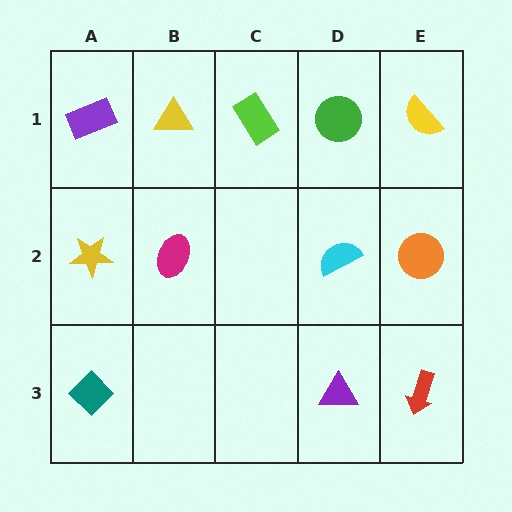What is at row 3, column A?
A teal diamond.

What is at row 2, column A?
A yellow star.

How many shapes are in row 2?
4 shapes.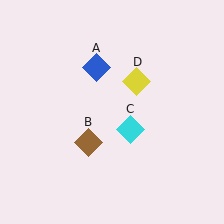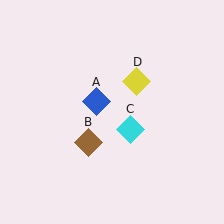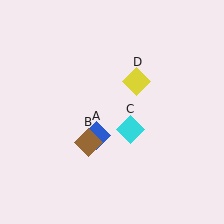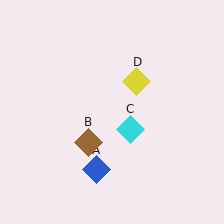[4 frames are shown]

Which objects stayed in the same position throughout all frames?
Brown diamond (object B) and cyan diamond (object C) and yellow diamond (object D) remained stationary.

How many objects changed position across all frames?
1 object changed position: blue diamond (object A).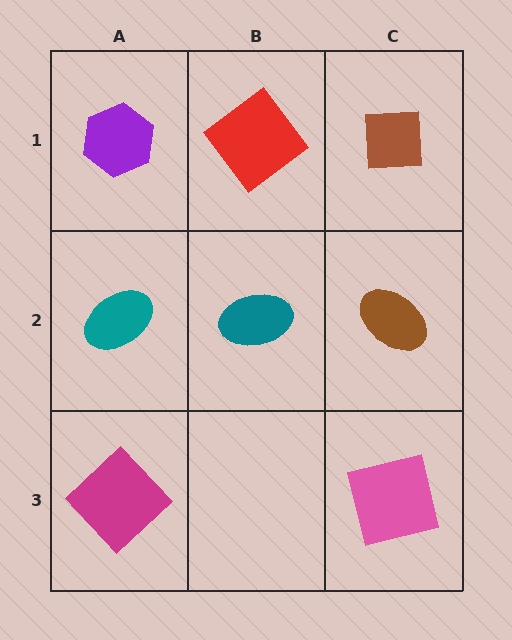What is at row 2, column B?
A teal ellipse.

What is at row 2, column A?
A teal ellipse.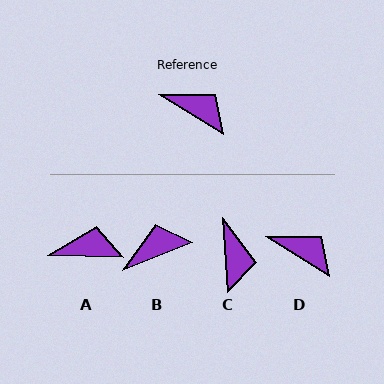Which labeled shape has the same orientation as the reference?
D.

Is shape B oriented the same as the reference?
No, it is off by about 53 degrees.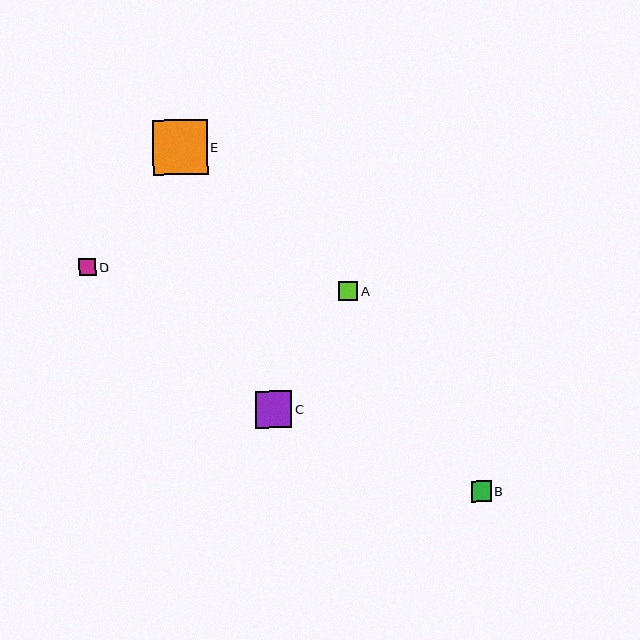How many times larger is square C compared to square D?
Square C is approximately 2.2 times the size of square D.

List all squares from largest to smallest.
From largest to smallest: E, C, B, A, D.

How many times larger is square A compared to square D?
Square A is approximately 1.1 times the size of square D.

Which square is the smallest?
Square D is the smallest with a size of approximately 17 pixels.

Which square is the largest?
Square E is the largest with a size of approximately 55 pixels.